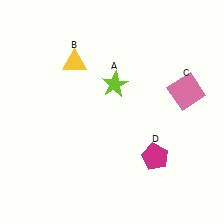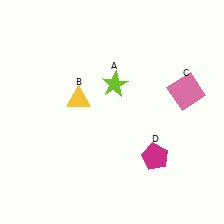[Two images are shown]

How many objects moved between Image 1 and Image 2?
1 object moved between the two images.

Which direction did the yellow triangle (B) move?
The yellow triangle (B) moved down.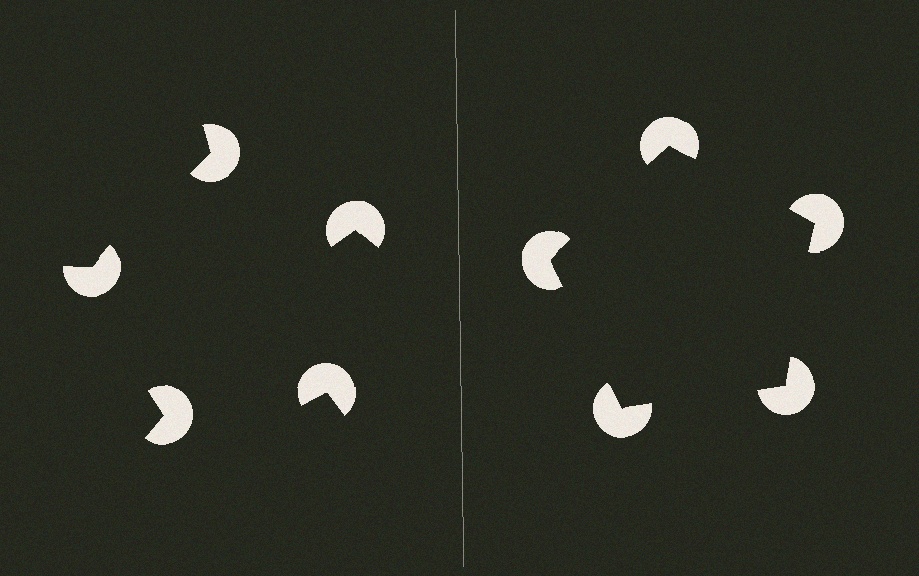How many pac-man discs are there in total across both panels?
10 — 5 on each side.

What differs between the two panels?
The pac-man discs are positioned identically on both sides; only the wedge orientations differ. On the right they align to a pentagon; on the left they are misaligned.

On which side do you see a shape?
An illusory pentagon appears on the right side. On the left side the wedge cuts are rotated, so no coherent shape forms.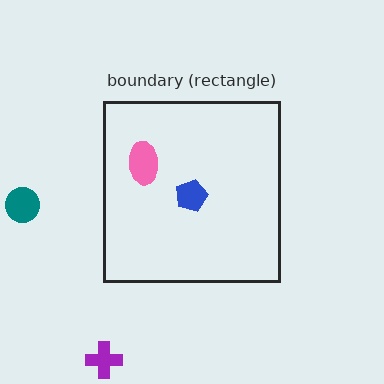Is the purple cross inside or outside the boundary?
Outside.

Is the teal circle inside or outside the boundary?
Outside.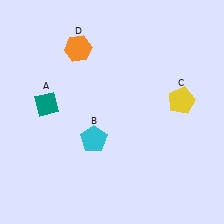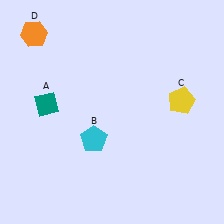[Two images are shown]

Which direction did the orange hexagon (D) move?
The orange hexagon (D) moved left.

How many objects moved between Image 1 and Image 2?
1 object moved between the two images.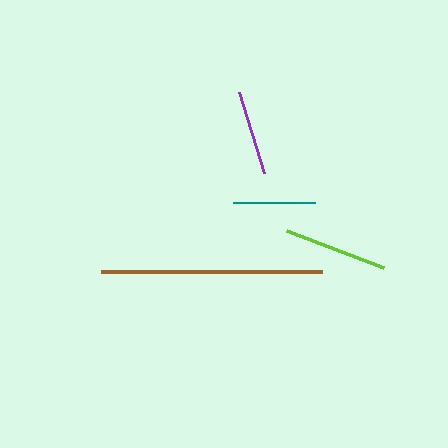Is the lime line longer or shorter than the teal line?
The lime line is longer than the teal line.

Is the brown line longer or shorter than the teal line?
The brown line is longer than the teal line.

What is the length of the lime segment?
The lime segment is approximately 104 pixels long.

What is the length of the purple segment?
The purple segment is approximately 86 pixels long.